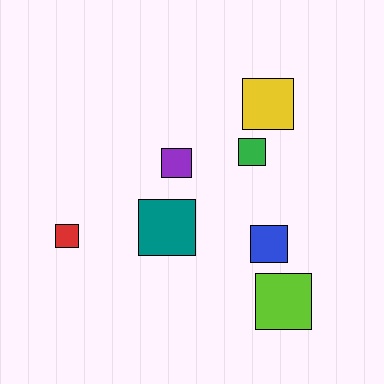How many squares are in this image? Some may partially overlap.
There are 7 squares.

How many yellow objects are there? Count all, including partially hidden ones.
There is 1 yellow object.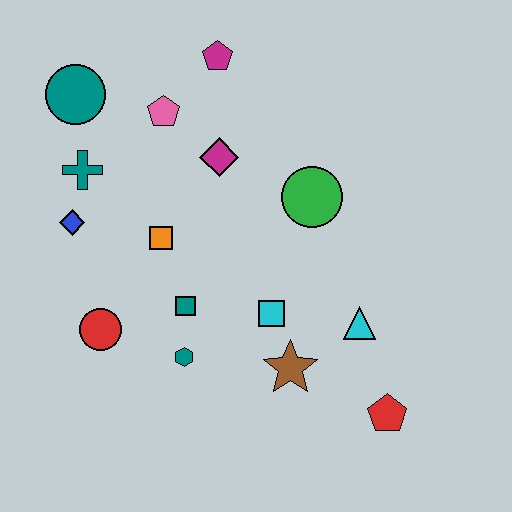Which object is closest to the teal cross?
The blue diamond is closest to the teal cross.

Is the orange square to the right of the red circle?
Yes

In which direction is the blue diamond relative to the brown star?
The blue diamond is to the left of the brown star.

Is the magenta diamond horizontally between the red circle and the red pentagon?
Yes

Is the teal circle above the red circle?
Yes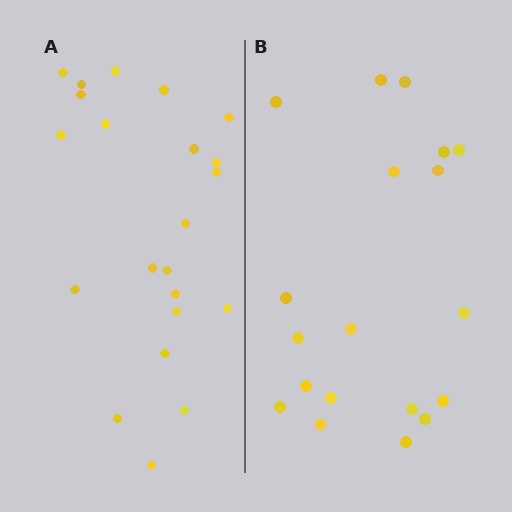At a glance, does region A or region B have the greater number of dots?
Region A (the left region) has more dots.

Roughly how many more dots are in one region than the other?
Region A has just a few more — roughly 2 or 3 more dots than region B.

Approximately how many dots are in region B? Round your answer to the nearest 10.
About 20 dots. (The exact count is 19, which rounds to 20.)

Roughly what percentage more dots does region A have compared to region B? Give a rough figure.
About 15% more.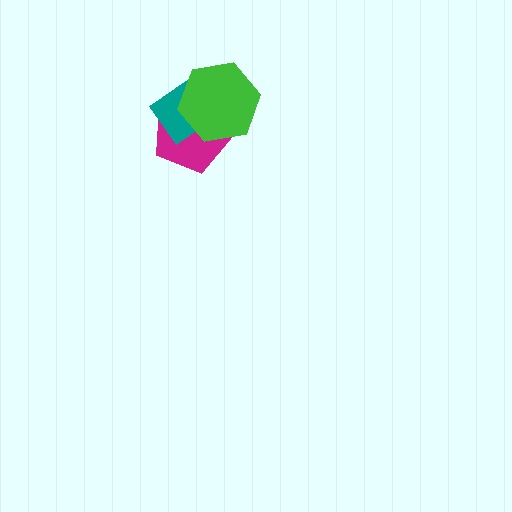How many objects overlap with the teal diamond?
2 objects overlap with the teal diamond.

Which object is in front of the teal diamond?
The green hexagon is in front of the teal diamond.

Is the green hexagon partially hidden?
No, no other shape covers it.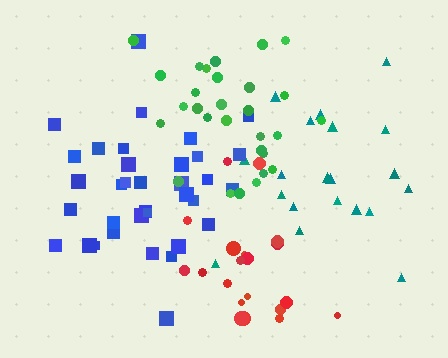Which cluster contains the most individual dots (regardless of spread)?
Blue (35).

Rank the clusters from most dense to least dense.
blue, green, red, teal.